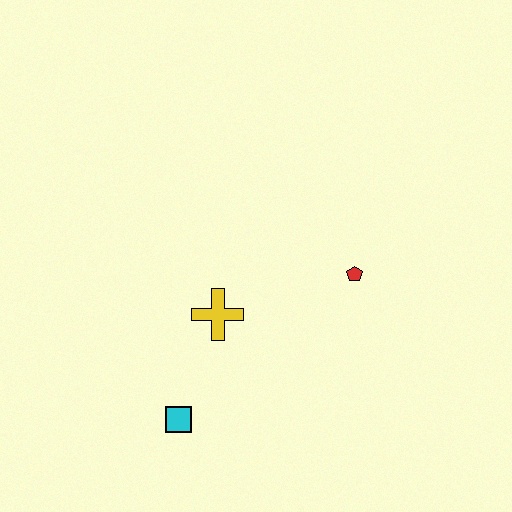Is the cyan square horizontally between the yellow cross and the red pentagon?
No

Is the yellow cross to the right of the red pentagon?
No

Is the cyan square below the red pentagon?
Yes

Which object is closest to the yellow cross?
The cyan square is closest to the yellow cross.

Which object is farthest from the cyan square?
The red pentagon is farthest from the cyan square.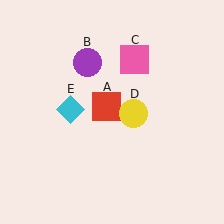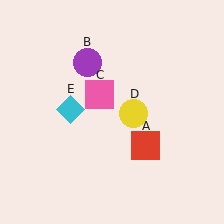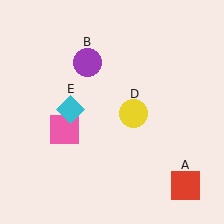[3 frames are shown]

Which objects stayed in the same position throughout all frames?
Purple circle (object B) and yellow circle (object D) and cyan diamond (object E) remained stationary.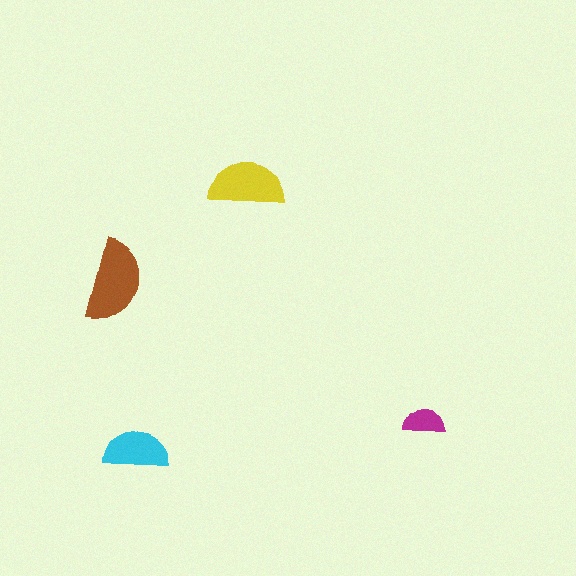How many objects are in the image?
There are 4 objects in the image.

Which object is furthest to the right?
The magenta semicircle is rightmost.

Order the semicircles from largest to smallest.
the brown one, the yellow one, the cyan one, the magenta one.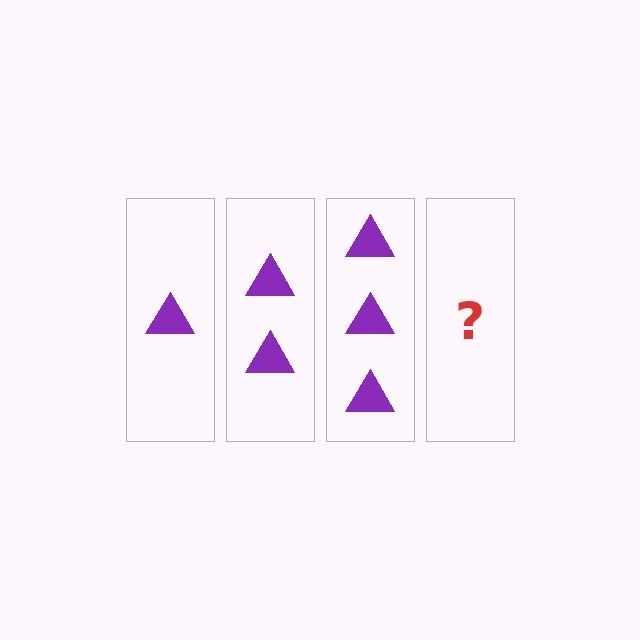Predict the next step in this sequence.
The next step is 4 triangles.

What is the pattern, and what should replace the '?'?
The pattern is that each step adds one more triangle. The '?' should be 4 triangles.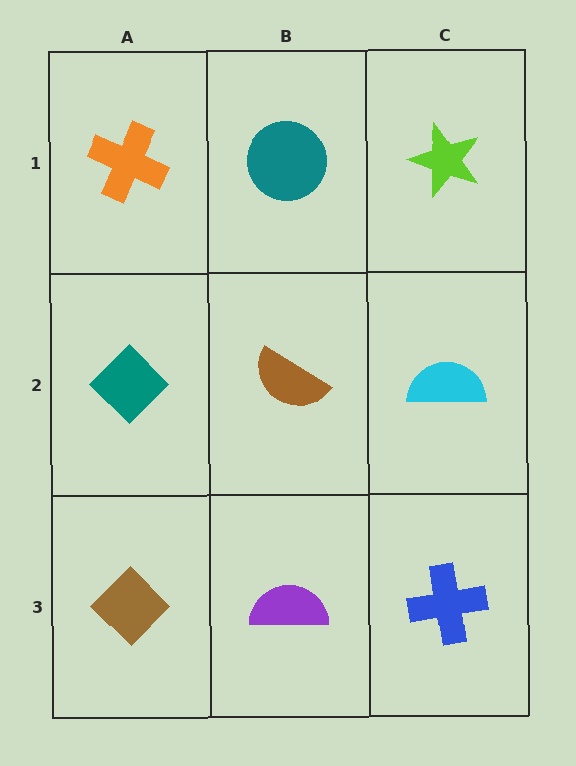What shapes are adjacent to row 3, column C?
A cyan semicircle (row 2, column C), a purple semicircle (row 3, column B).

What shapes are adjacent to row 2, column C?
A lime star (row 1, column C), a blue cross (row 3, column C), a brown semicircle (row 2, column B).